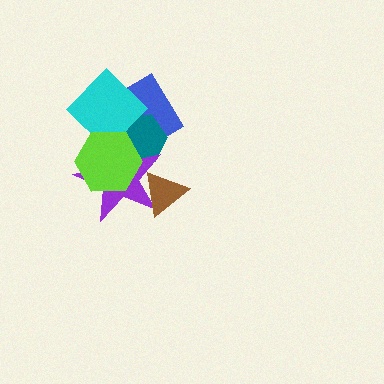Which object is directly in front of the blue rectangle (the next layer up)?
The teal hexagon is directly in front of the blue rectangle.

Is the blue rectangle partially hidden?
Yes, it is partially covered by another shape.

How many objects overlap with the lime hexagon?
3 objects overlap with the lime hexagon.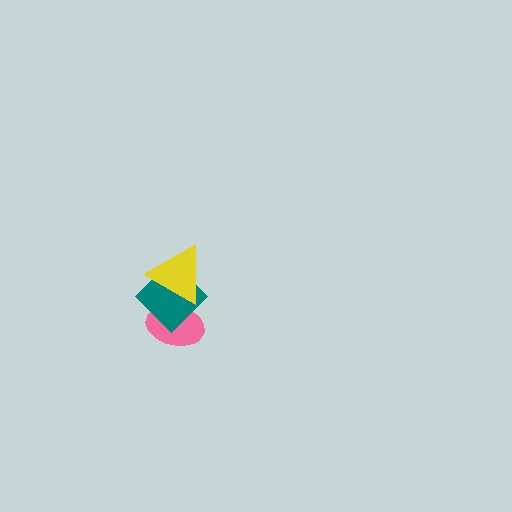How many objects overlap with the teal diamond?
2 objects overlap with the teal diamond.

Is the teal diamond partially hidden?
Yes, it is partially covered by another shape.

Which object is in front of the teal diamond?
The yellow triangle is in front of the teal diamond.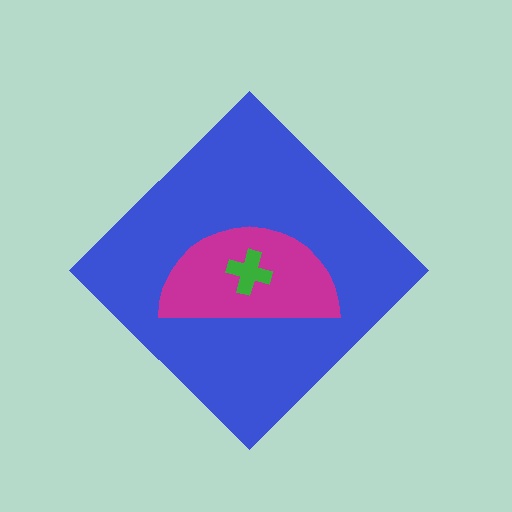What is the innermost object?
The green cross.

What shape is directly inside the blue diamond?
The magenta semicircle.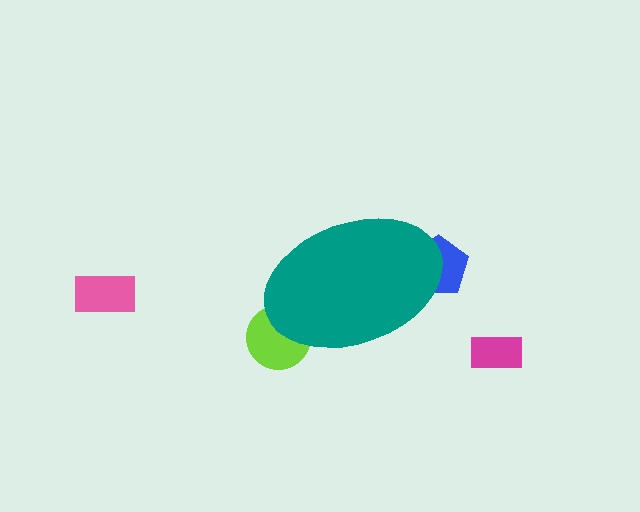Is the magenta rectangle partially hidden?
No, the magenta rectangle is fully visible.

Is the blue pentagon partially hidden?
Yes, the blue pentagon is partially hidden behind the teal ellipse.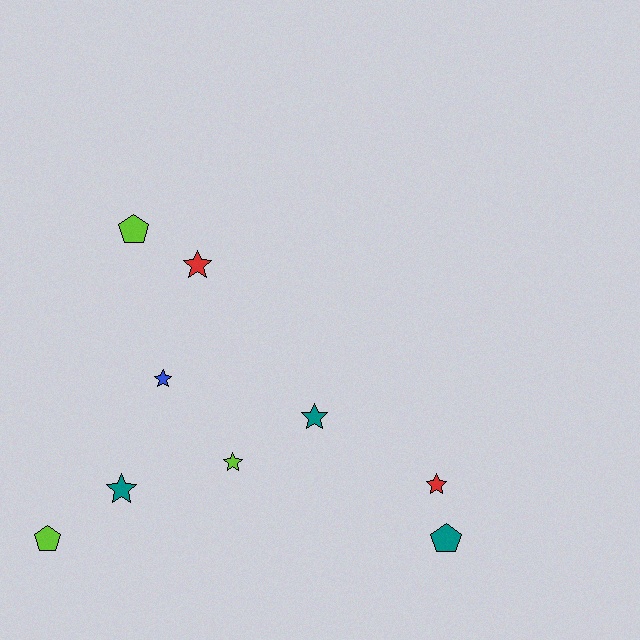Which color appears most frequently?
Teal, with 3 objects.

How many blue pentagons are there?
There are no blue pentagons.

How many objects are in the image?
There are 9 objects.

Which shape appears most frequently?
Star, with 6 objects.